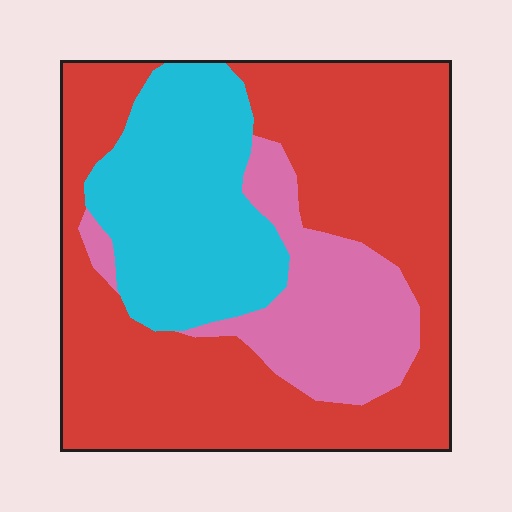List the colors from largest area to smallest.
From largest to smallest: red, cyan, pink.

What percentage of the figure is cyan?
Cyan takes up between a sixth and a third of the figure.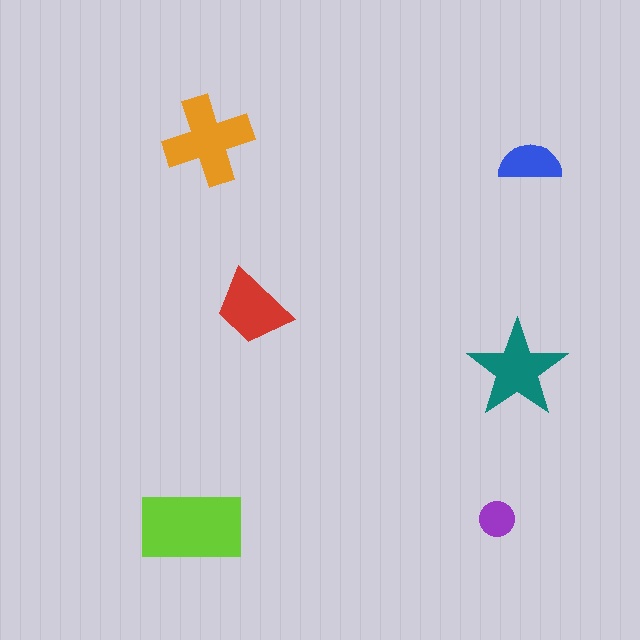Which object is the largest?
The lime rectangle.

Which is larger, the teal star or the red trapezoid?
The teal star.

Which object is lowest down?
The lime rectangle is bottommost.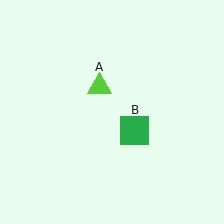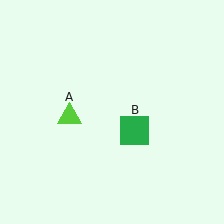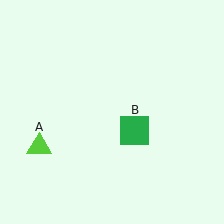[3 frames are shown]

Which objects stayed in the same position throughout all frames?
Green square (object B) remained stationary.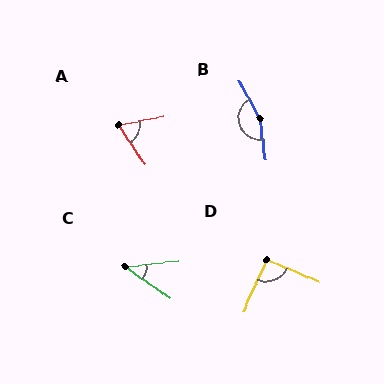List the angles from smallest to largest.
C (42°), A (67°), D (92°), B (158°).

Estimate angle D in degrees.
Approximately 92 degrees.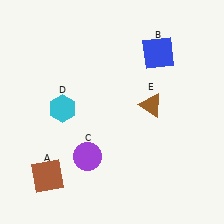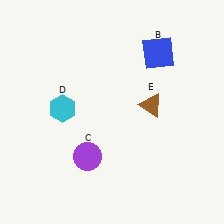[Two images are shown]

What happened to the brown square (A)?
The brown square (A) was removed in Image 2. It was in the bottom-left area of Image 1.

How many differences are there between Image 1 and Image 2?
There is 1 difference between the two images.